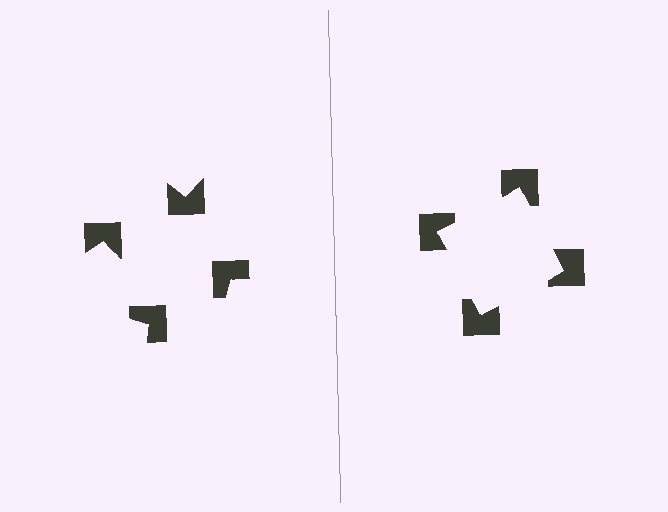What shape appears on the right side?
An illusory square.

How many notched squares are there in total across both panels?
8 — 4 on each side.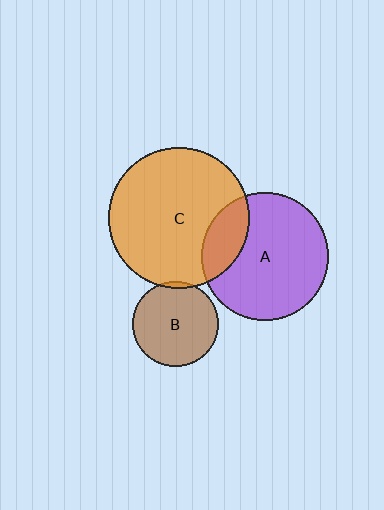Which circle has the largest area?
Circle C (orange).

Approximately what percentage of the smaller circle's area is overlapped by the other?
Approximately 20%.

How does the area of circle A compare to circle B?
Approximately 2.2 times.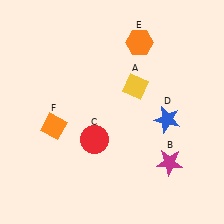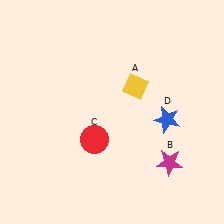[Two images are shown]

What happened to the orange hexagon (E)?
The orange hexagon (E) was removed in Image 2. It was in the top-right area of Image 1.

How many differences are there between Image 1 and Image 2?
There are 2 differences between the two images.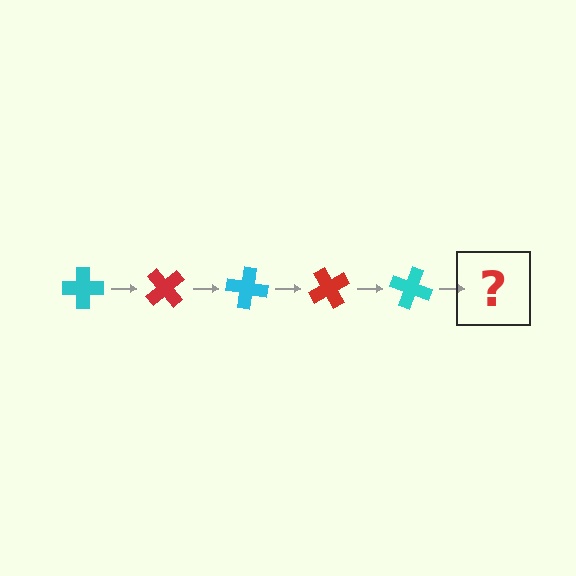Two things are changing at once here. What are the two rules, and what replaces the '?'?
The two rules are that it rotates 50 degrees each step and the color cycles through cyan and red. The '?' should be a red cross, rotated 250 degrees from the start.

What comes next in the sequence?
The next element should be a red cross, rotated 250 degrees from the start.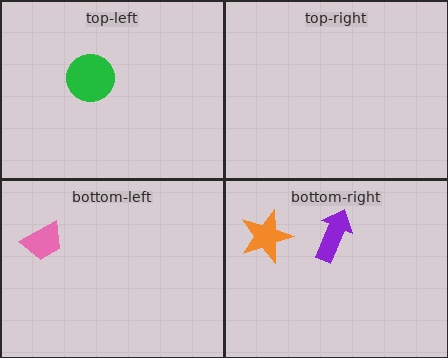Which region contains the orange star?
The bottom-right region.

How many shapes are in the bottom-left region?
1.